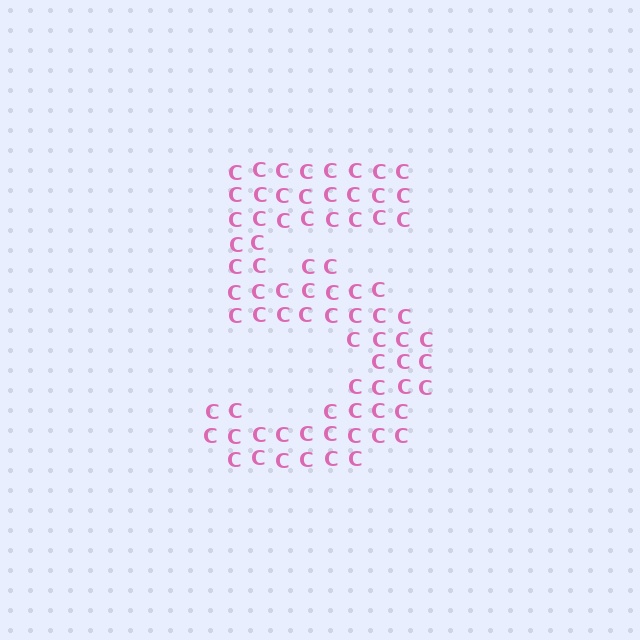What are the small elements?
The small elements are letter C's.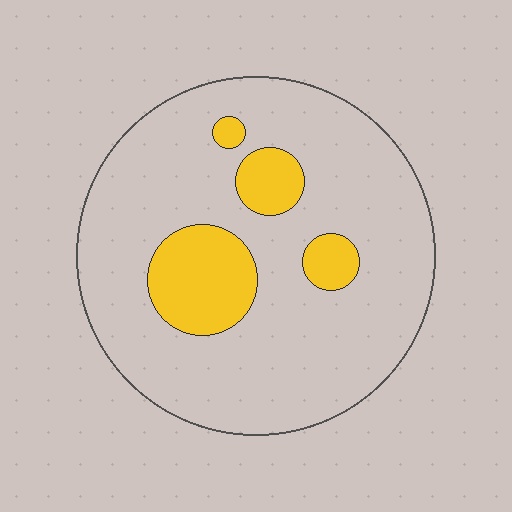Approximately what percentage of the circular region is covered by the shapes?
Approximately 15%.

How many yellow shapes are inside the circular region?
4.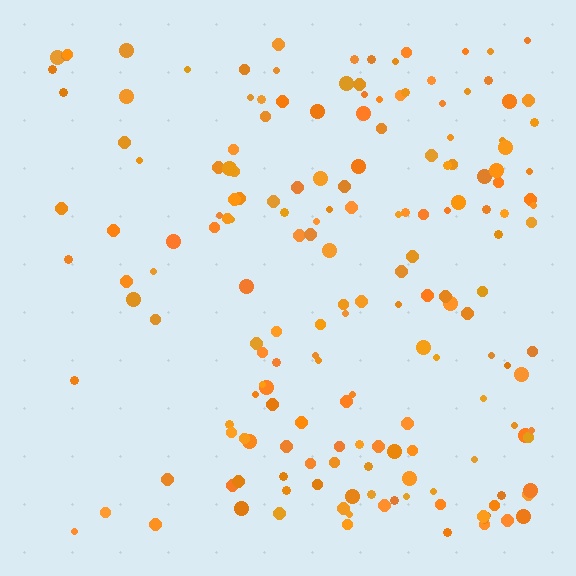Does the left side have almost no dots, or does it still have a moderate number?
Still a moderate number, just noticeably fewer than the right.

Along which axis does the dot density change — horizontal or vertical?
Horizontal.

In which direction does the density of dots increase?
From left to right, with the right side densest.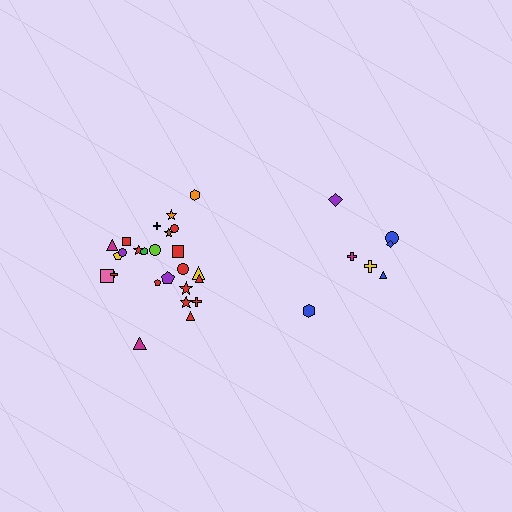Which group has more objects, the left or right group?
The left group.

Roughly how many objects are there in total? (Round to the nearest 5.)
Roughly 30 objects in total.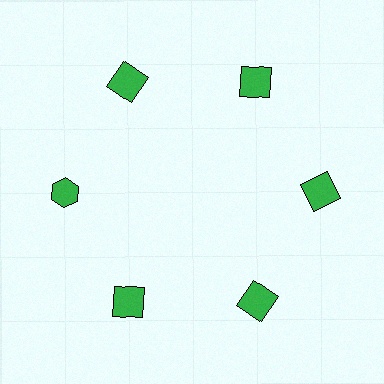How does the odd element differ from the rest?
It has a different shape: hexagon instead of square.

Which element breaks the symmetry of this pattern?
The green hexagon at roughly the 9 o'clock position breaks the symmetry. All other shapes are green squares.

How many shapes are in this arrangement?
There are 6 shapes arranged in a ring pattern.